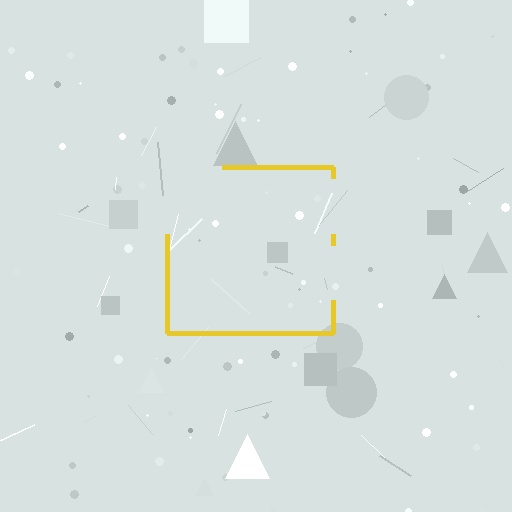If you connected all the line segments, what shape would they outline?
They would outline a square.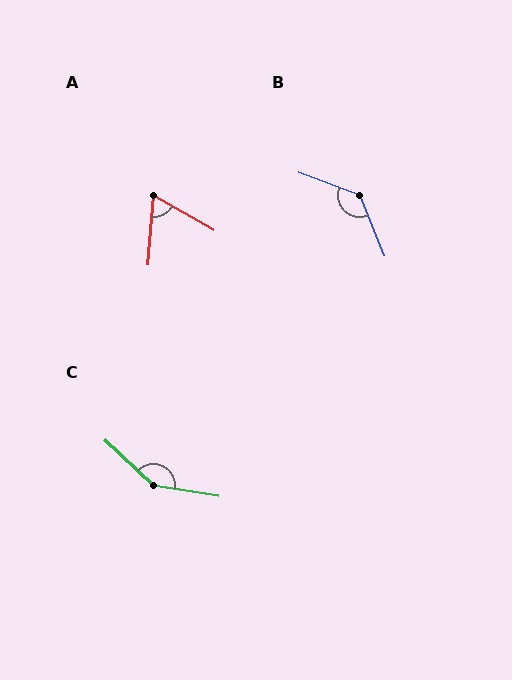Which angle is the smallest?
A, at approximately 65 degrees.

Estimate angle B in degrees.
Approximately 133 degrees.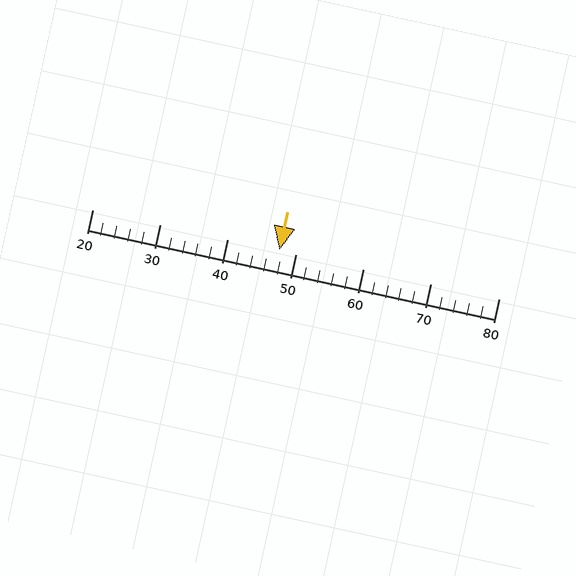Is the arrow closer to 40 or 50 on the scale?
The arrow is closer to 50.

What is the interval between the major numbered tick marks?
The major tick marks are spaced 10 units apart.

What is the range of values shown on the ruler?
The ruler shows values from 20 to 80.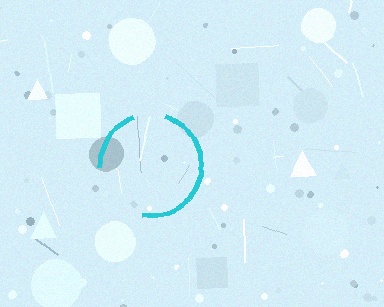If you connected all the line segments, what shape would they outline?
They would outline a circle.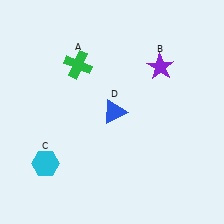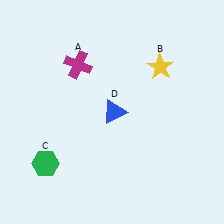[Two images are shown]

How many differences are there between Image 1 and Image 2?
There are 3 differences between the two images.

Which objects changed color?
A changed from green to magenta. B changed from purple to yellow. C changed from cyan to green.